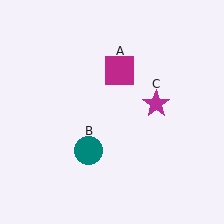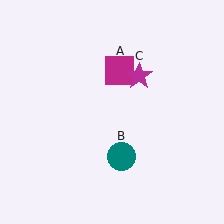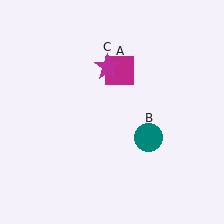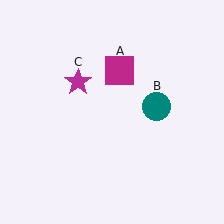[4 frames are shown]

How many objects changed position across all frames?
2 objects changed position: teal circle (object B), magenta star (object C).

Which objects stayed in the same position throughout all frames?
Magenta square (object A) remained stationary.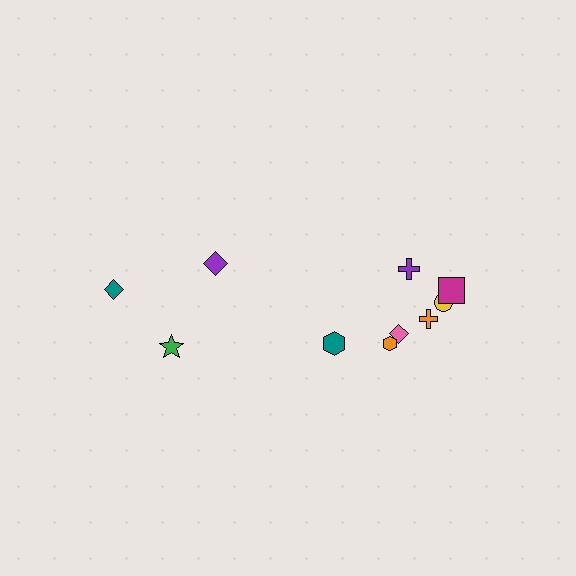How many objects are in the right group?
There are 7 objects.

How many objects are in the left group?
There are 3 objects.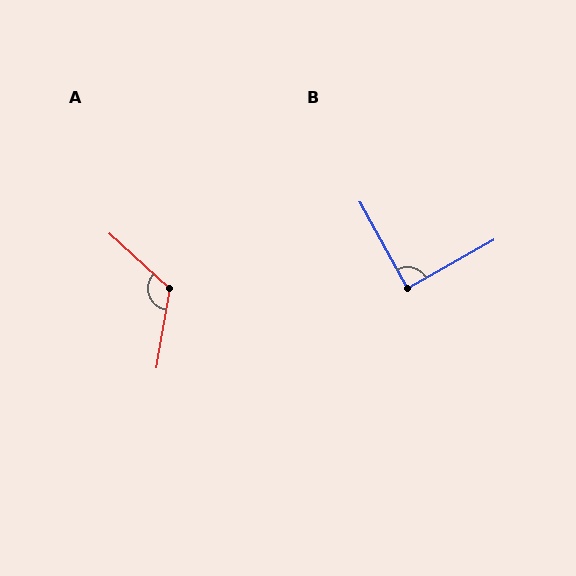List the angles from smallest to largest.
B (89°), A (123°).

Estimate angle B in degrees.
Approximately 89 degrees.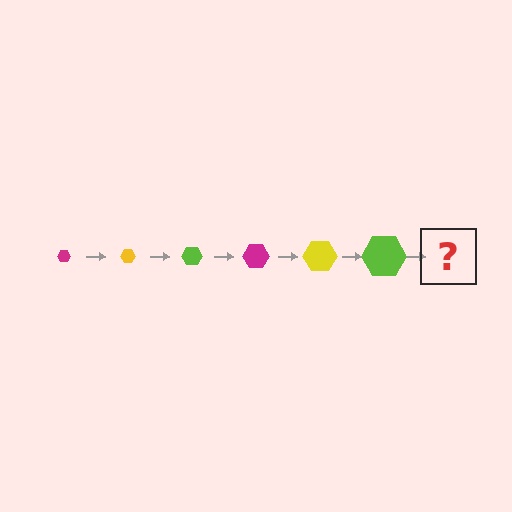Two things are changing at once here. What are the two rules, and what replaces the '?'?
The two rules are that the hexagon grows larger each step and the color cycles through magenta, yellow, and lime. The '?' should be a magenta hexagon, larger than the previous one.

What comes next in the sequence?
The next element should be a magenta hexagon, larger than the previous one.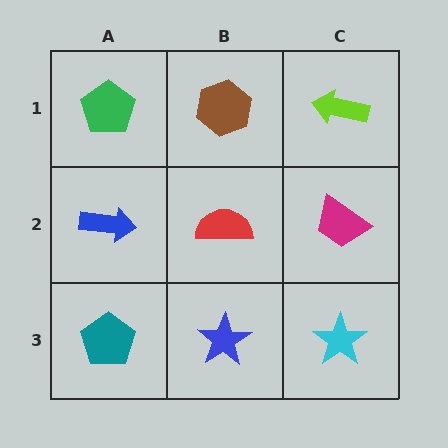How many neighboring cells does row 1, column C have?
2.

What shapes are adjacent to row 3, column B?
A red semicircle (row 2, column B), a teal pentagon (row 3, column A), a cyan star (row 3, column C).